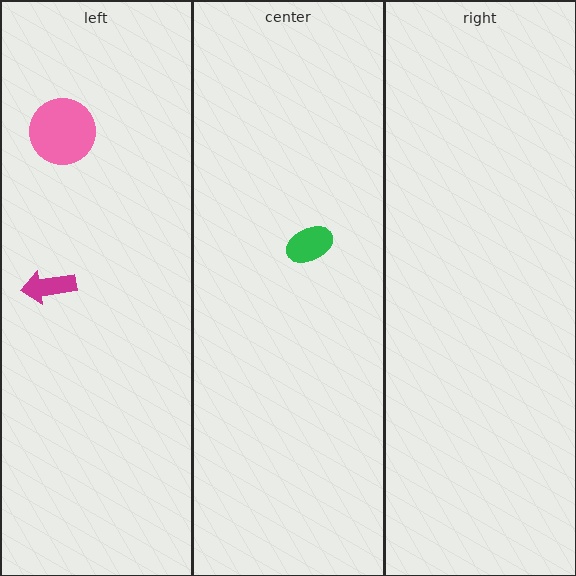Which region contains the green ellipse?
The center region.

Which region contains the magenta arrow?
The left region.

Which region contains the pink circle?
The left region.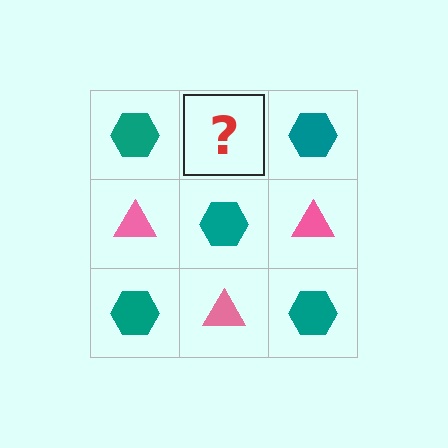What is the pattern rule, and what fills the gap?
The rule is that it alternates teal hexagon and pink triangle in a checkerboard pattern. The gap should be filled with a pink triangle.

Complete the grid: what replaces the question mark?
The question mark should be replaced with a pink triangle.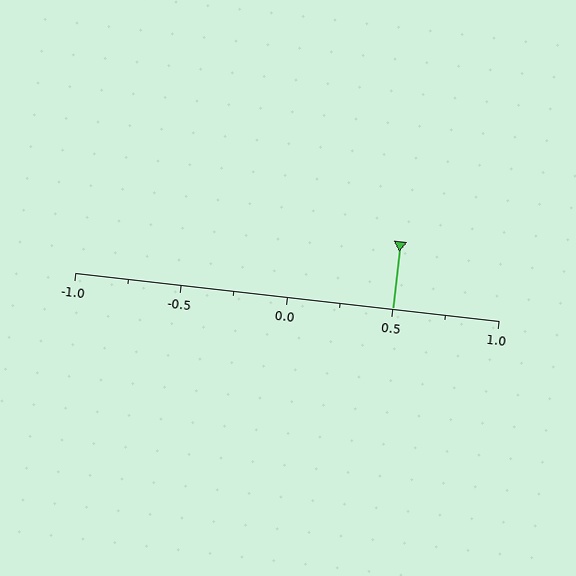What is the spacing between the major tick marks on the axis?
The major ticks are spaced 0.5 apart.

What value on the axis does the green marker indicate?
The marker indicates approximately 0.5.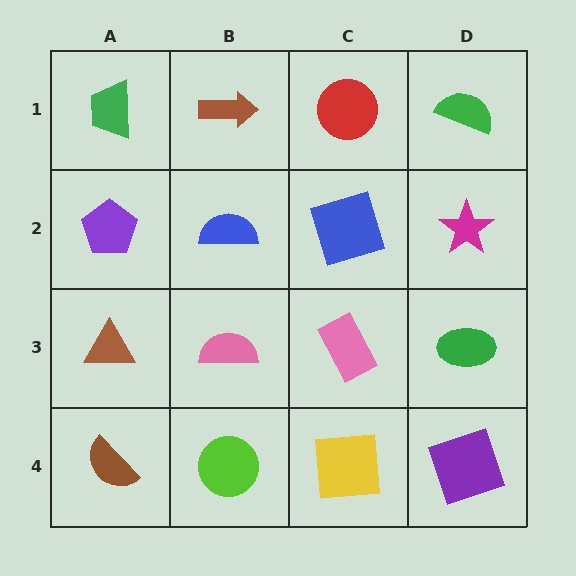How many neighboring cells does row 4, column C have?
3.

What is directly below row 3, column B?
A lime circle.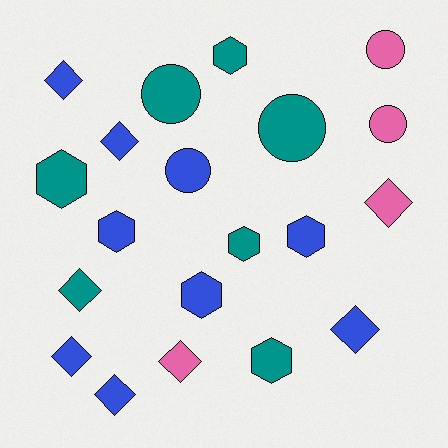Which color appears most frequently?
Blue, with 9 objects.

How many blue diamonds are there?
There are 5 blue diamonds.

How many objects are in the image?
There are 20 objects.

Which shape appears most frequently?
Diamond, with 8 objects.